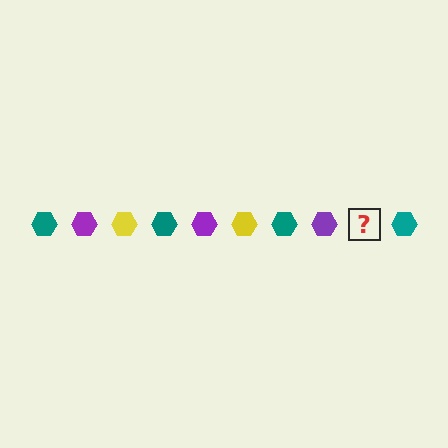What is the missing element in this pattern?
The missing element is a yellow hexagon.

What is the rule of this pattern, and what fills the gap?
The rule is that the pattern cycles through teal, purple, yellow hexagons. The gap should be filled with a yellow hexagon.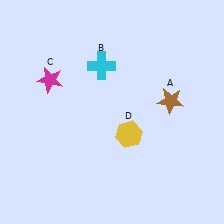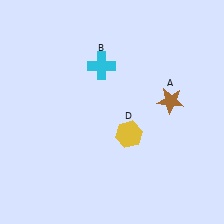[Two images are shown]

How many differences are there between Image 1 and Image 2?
There is 1 difference between the two images.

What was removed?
The magenta star (C) was removed in Image 2.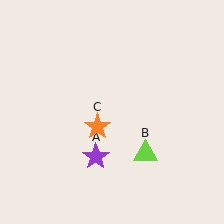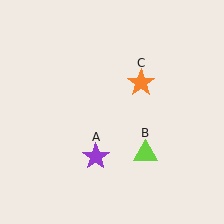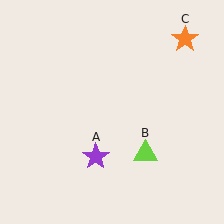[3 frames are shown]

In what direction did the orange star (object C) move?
The orange star (object C) moved up and to the right.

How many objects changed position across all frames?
1 object changed position: orange star (object C).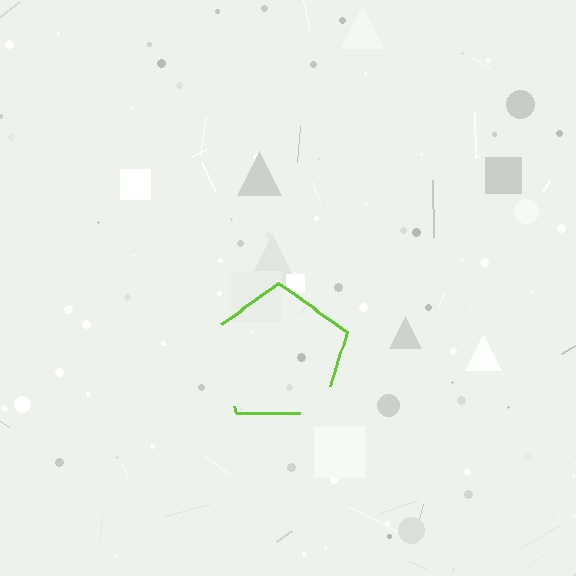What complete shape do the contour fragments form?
The contour fragments form a pentagon.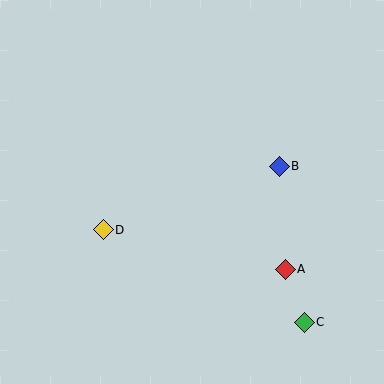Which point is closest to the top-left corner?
Point D is closest to the top-left corner.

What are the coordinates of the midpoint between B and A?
The midpoint between B and A is at (282, 218).